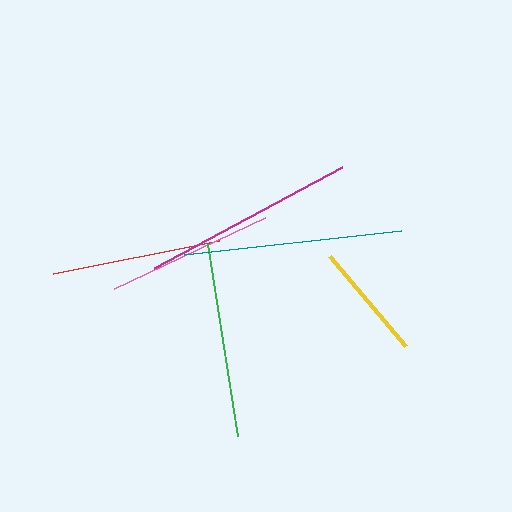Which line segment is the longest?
The teal line is the longest at approximately 219 pixels.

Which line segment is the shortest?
The yellow line is the shortest at approximately 117 pixels.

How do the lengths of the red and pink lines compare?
The red and pink lines are approximately the same length.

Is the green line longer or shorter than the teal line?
The teal line is longer than the green line.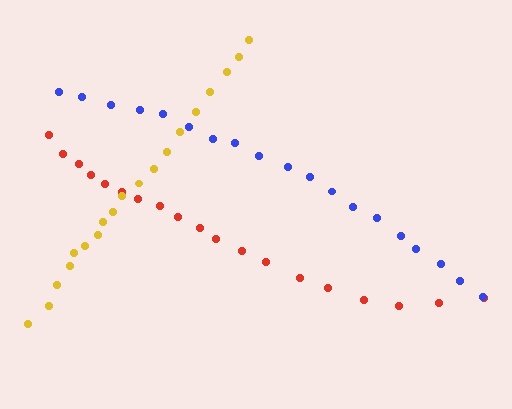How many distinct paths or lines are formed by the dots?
There are 3 distinct paths.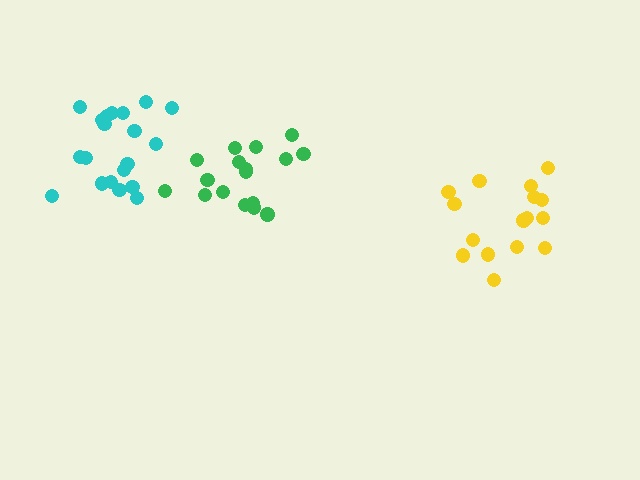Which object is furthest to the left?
The cyan cluster is leftmost.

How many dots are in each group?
Group 1: 17 dots, Group 2: 16 dots, Group 3: 20 dots (53 total).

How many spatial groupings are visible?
There are 3 spatial groupings.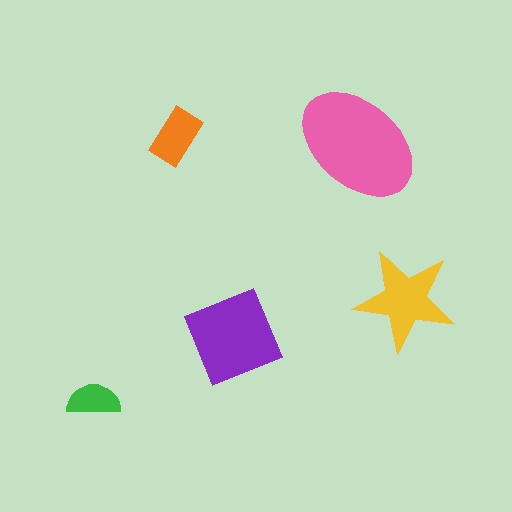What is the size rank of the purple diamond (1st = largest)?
2nd.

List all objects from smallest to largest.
The green semicircle, the orange rectangle, the yellow star, the purple diamond, the pink ellipse.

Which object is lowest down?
The green semicircle is bottommost.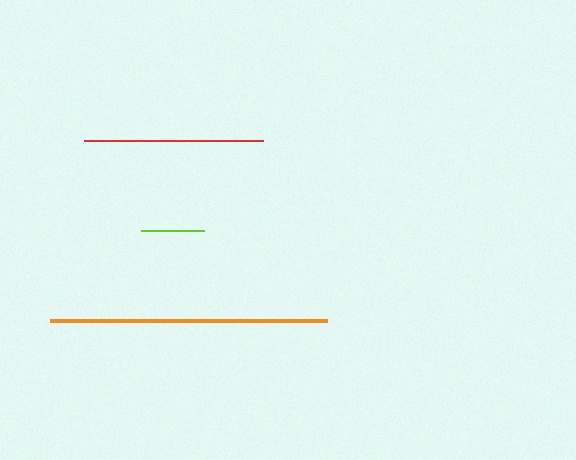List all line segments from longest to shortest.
From longest to shortest: orange, red, lime.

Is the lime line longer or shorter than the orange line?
The orange line is longer than the lime line.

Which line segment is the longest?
The orange line is the longest at approximately 277 pixels.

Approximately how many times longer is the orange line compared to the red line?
The orange line is approximately 1.6 times the length of the red line.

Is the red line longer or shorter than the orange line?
The orange line is longer than the red line.